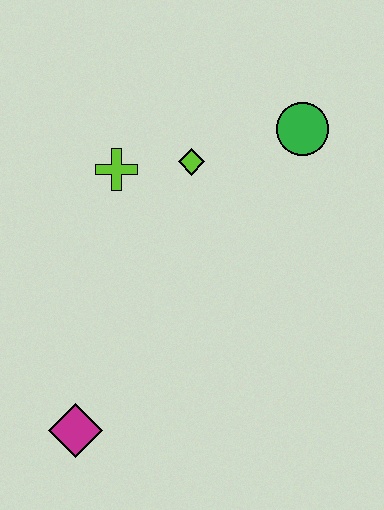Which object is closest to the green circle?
The lime diamond is closest to the green circle.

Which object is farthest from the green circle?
The magenta diamond is farthest from the green circle.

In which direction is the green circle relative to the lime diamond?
The green circle is to the right of the lime diamond.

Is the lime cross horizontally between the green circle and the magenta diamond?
Yes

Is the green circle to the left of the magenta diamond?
No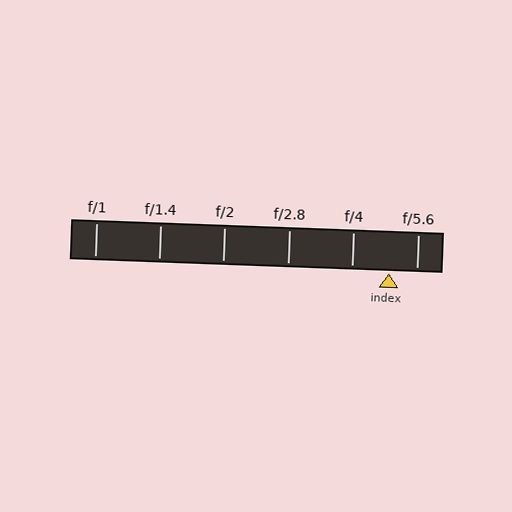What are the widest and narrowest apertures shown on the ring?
The widest aperture shown is f/1 and the narrowest is f/5.6.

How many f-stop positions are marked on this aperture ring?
There are 6 f-stop positions marked.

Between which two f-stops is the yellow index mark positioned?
The index mark is between f/4 and f/5.6.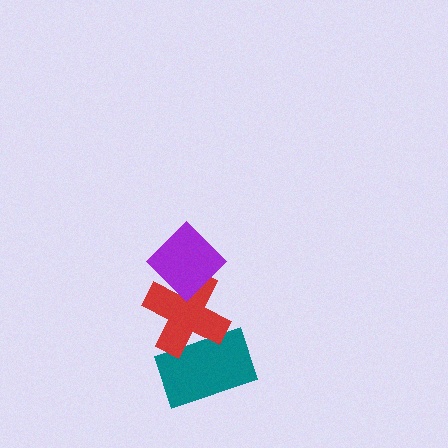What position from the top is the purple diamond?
The purple diamond is 1st from the top.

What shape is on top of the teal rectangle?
The red cross is on top of the teal rectangle.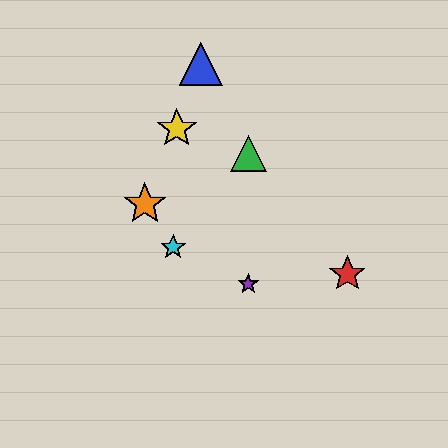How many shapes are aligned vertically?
2 shapes (the green triangle, the purple star) are aligned vertically.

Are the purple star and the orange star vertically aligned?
No, the purple star is at x≈248 and the orange star is at x≈145.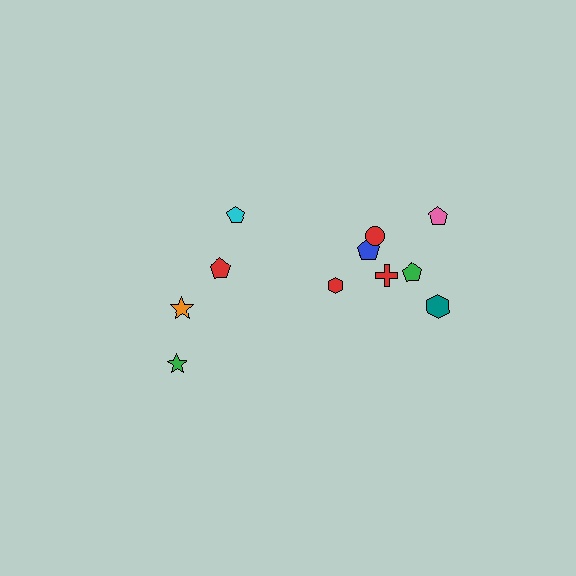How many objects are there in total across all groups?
There are 11 objects.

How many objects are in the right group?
There are 7 objects.